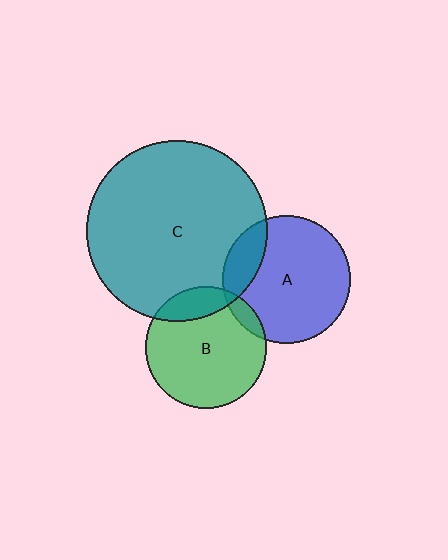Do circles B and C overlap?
Yes.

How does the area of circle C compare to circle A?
Approximately 2.0 times.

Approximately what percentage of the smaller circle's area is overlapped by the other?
Approximately 15%.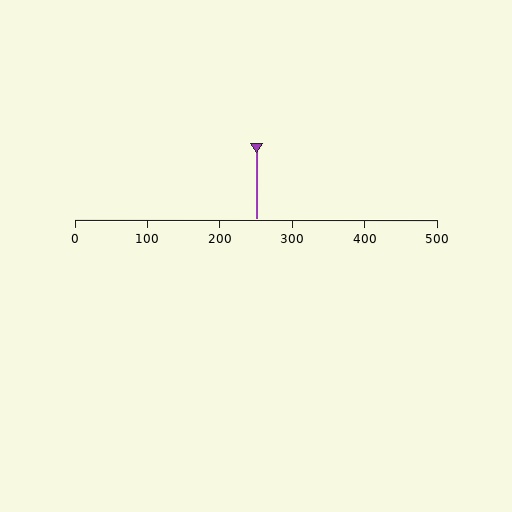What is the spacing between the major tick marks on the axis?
The major ticks are spaced 100 apart.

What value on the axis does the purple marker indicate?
The marker indicates approximately 250.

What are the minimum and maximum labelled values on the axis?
The axis runs from 0 to 500.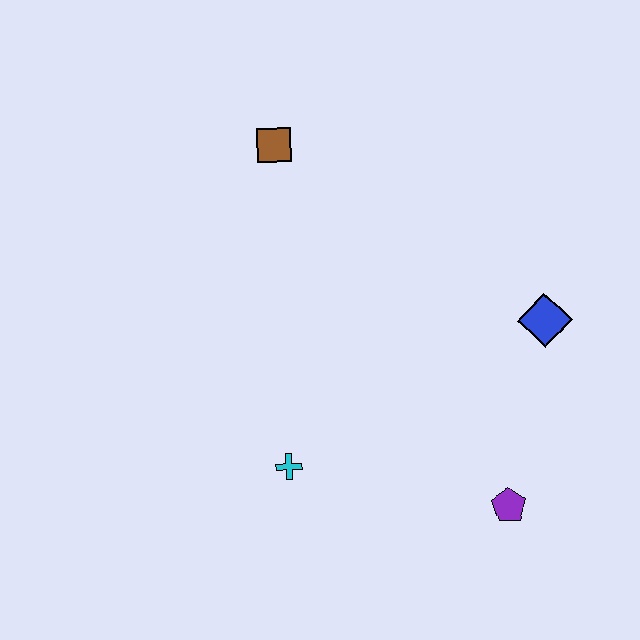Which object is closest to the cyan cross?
The purple pentagon is closest to the cyan cross.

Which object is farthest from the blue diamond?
The brown square is farthest from the blue diamond.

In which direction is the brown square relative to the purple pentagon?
The brown square is above the purple pentagon.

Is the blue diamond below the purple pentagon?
No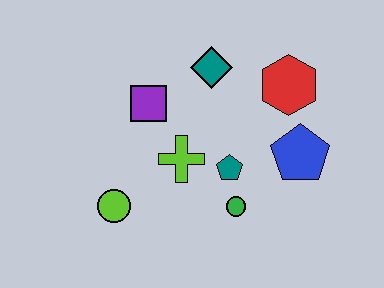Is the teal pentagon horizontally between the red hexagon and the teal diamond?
Yes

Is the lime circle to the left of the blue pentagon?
Yes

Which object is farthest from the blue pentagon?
The lime circle is farthest from the blue pentagon.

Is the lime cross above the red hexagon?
No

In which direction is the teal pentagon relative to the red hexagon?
The teal pentagon is below the red hexagon.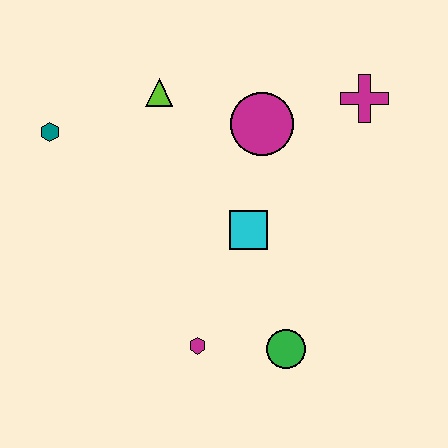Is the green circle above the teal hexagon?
No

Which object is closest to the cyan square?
The magenta circle is closest to the cyan square.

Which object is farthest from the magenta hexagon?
The magenta cross is farthest from the magenta hexagon.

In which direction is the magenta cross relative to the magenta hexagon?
The magenta cross is above the magenta hexagon.